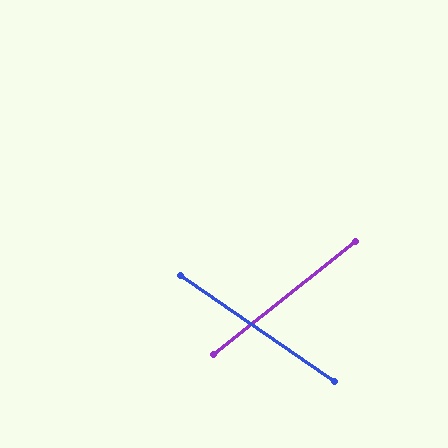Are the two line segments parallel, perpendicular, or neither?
Neither parallel nor perpendicular — they differ by about 73°.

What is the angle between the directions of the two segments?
Approximately 73 degrees.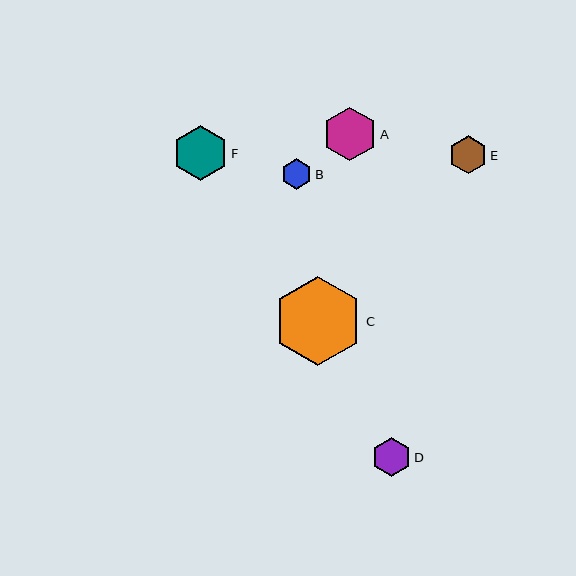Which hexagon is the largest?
Hexagon C is the largest with a size of approximately 89 pixels.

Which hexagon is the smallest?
Hexagon B is the smallest with a size of approximately 30 pixels.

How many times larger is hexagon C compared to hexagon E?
Hexagon C is approximately 2.3 times the size of hexagon E.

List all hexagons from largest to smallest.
From largest to smallest: C, F, A, D, E, B.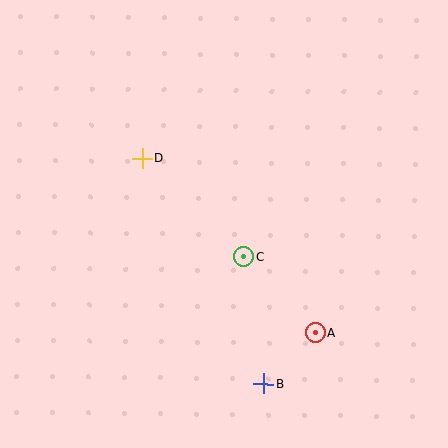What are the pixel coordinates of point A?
Point A is at (315, 333).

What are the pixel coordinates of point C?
Point C is at (244, 257).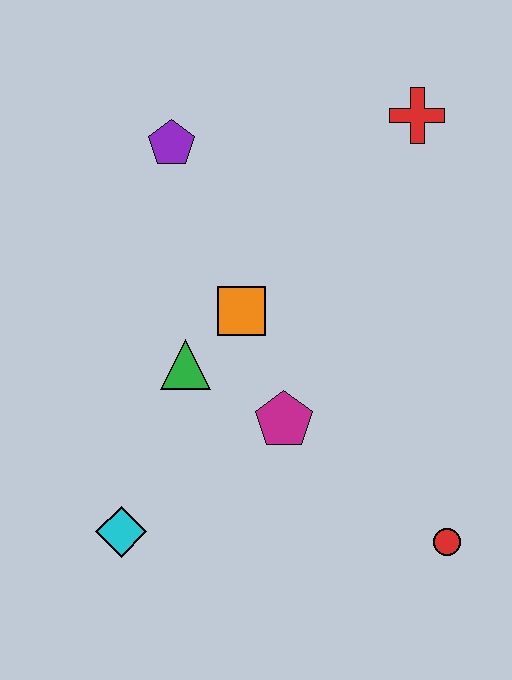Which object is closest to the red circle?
The magenta pentagon is closest to the red circle.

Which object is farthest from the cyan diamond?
The red cross is farthest from the cyan diamond.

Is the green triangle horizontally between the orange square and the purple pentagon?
Yes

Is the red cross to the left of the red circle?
Yes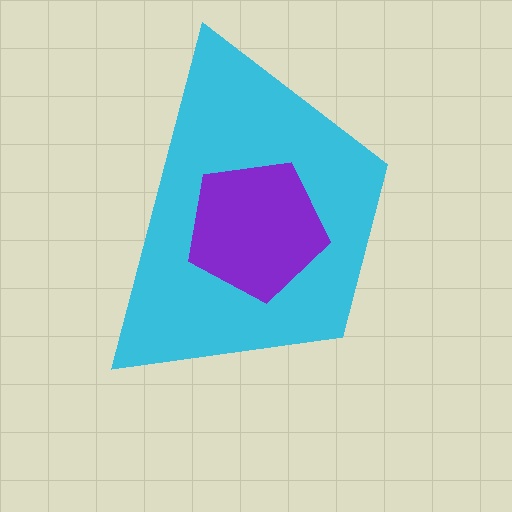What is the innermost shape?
The purple pentagon.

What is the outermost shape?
The cyan trapezoid.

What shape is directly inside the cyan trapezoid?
The purple pentagon.